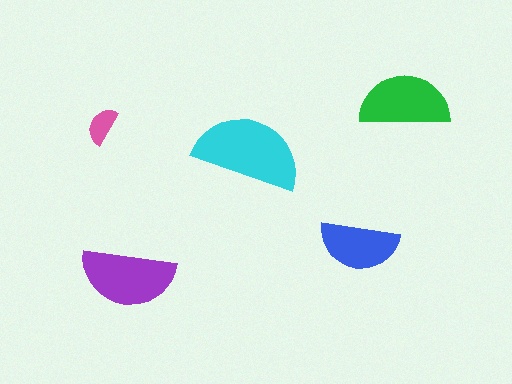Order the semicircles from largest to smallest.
the cyan one, the purple one, the green one, the blue one, the pink one.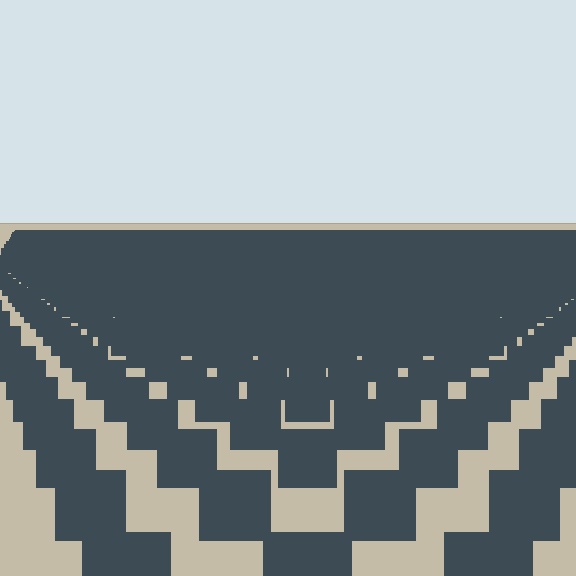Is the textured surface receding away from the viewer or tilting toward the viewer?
The surface is receding away from the viewer. Texture elements get smaller and denser toward the top.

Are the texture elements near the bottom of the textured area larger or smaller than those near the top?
Larger. Near the bottom, elements are closer to the viewer and appear at a bigger on-screen size.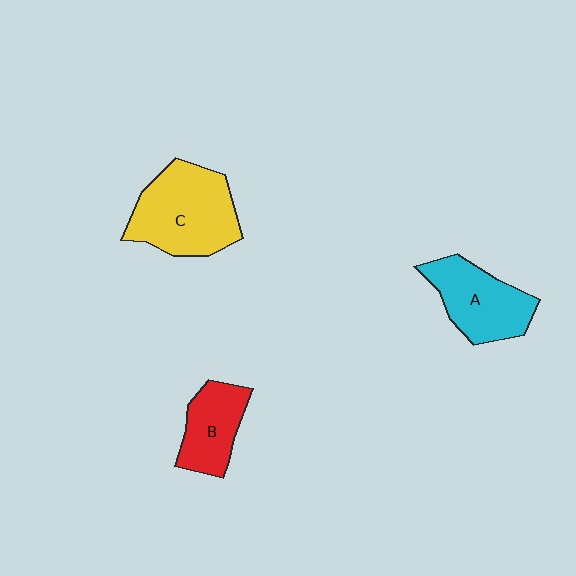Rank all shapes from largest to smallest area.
From largest to smallest: C (yellow), A (cyan), B (red).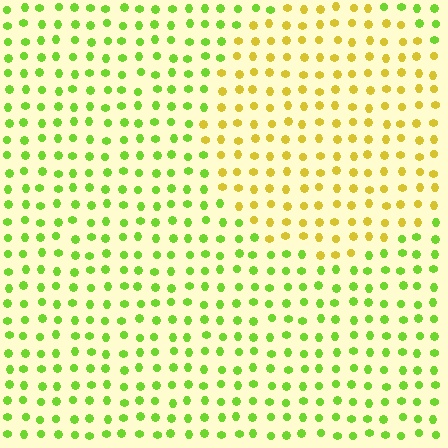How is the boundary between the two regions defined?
The boundary is defined purely by a slight shift in hue (about 45 degrees). Spacing, size, and orientation are identical on both sides.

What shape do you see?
I see a circle.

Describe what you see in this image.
The image is filled with small lime elements in a uniform arrangement. A circle-shaped region is visible where the elements are tinted to a slightly different hue, forming a subtle color boundary.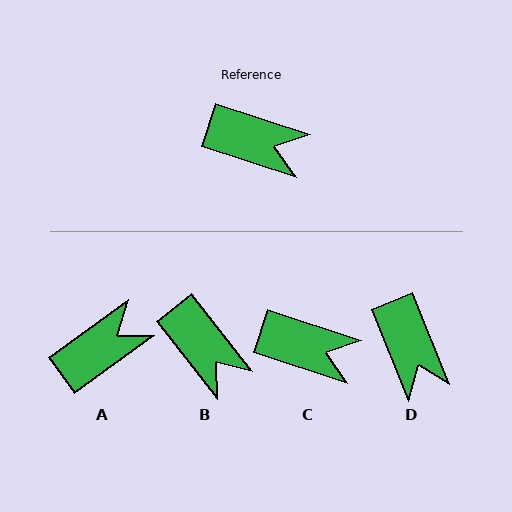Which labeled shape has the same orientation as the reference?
C.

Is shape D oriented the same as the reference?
No, it is off by about 50 degrees.